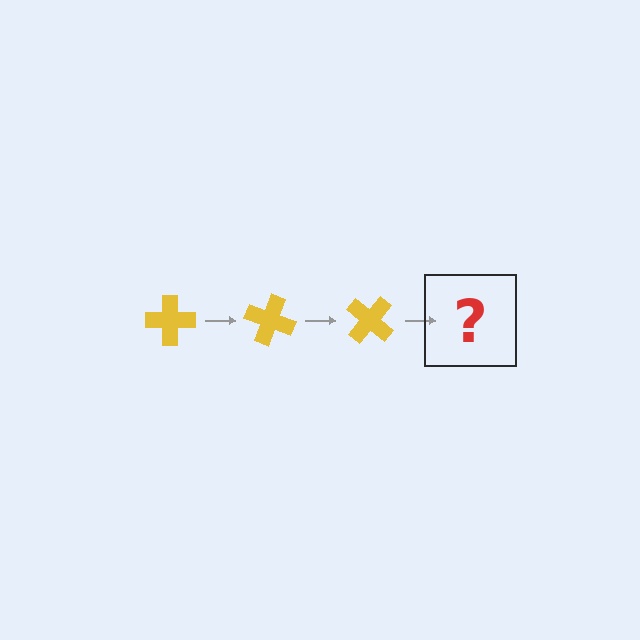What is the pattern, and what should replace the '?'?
The pattern is that the cross rotates 20 degrees each step. The '?' should be a yellow cross rotated 60 degrees.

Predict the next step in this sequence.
The next step is a yellow cross rotated 60 degrees.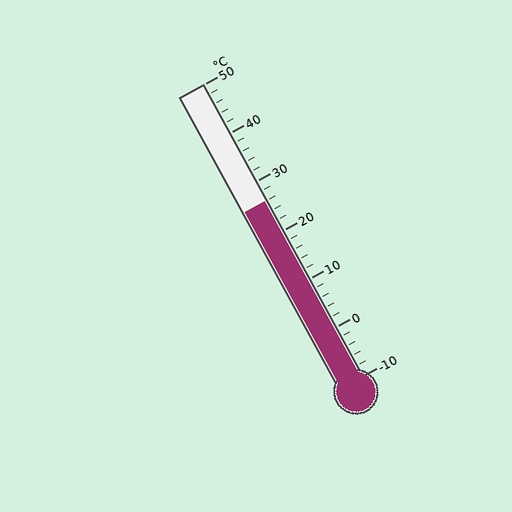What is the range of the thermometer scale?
The thermometer scale ranges from -10°C to 50°C.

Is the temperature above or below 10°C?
The temperature is above 10°C.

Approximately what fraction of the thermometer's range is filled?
The thermometer is filled to approximately 60% of its range.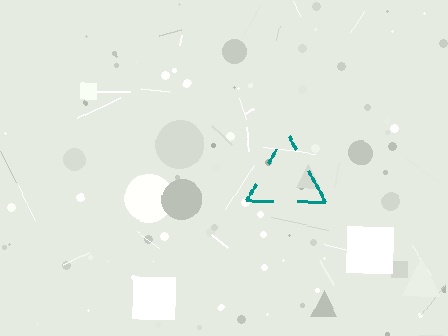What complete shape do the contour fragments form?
The contour fragments form a triangle.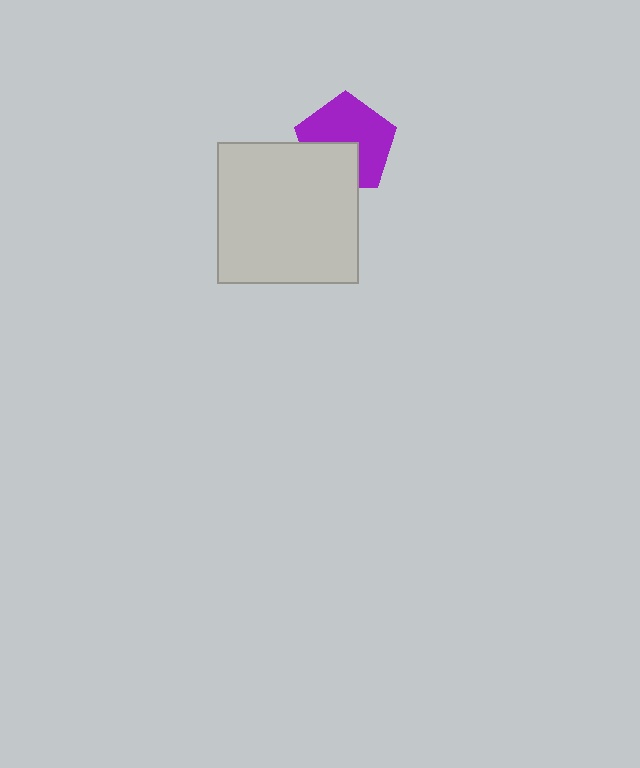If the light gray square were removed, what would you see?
You would see the complete purple pentagon.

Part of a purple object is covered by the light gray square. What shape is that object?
It is a pentagon.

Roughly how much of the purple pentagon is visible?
About half of it is visible (roughly 65%).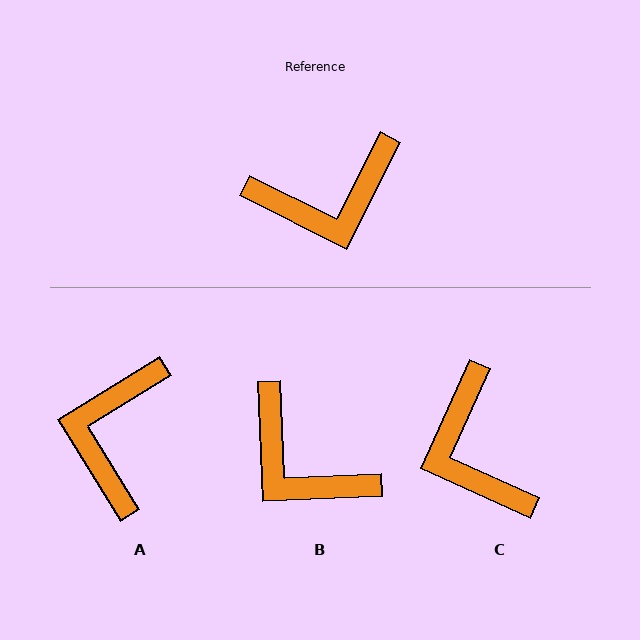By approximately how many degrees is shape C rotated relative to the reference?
Approximately 88 degrees clockwise.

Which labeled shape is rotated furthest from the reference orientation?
A, about 122 degrees away.